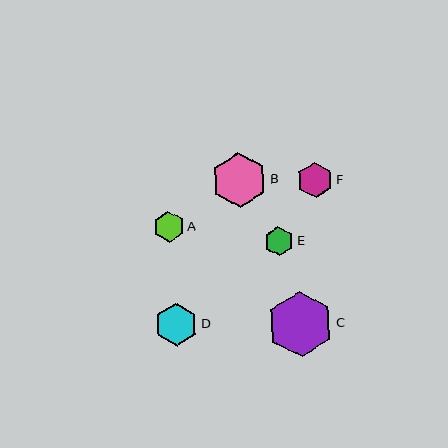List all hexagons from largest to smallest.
From largest to smallest: C, B, D, F, A, E.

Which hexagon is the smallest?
Hexagon E is the smallest with a size of approximately 29 pixels.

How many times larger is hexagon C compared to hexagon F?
Hexagon C is approximately 1.9 times the size of hexagon F.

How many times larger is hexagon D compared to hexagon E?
Hexagon D is approximately 1.5 times the size of hexagon E.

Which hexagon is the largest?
Hexagon C is the largest with a size of approximately 66 pixels.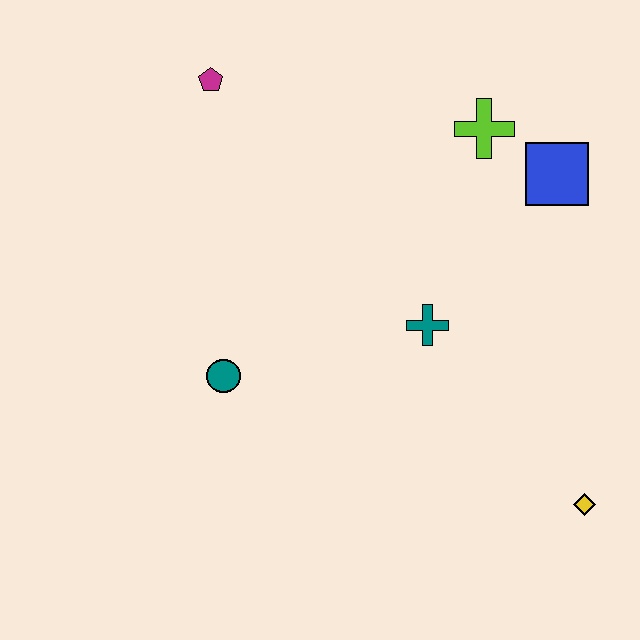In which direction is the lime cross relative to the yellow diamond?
The lime cross is above the yellow diamond.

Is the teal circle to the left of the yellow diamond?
Yes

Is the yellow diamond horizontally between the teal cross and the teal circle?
No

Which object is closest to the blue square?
The lime cross is closest to the blue square.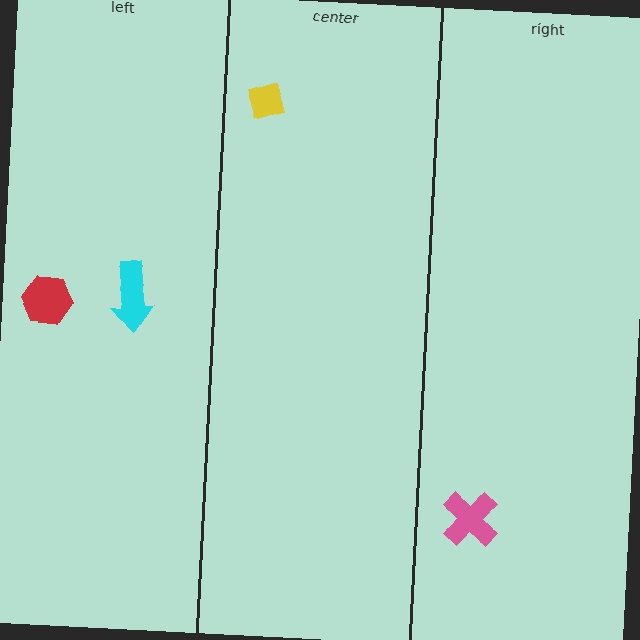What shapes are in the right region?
The pink cross.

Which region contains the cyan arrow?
The left region.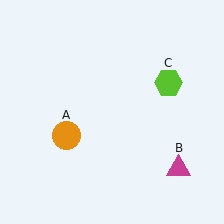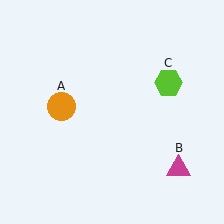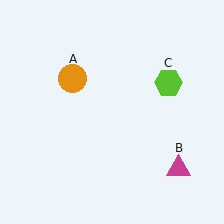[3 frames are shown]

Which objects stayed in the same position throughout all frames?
Magenta triangle (object B) and lime hexagon (object C) remained stationary.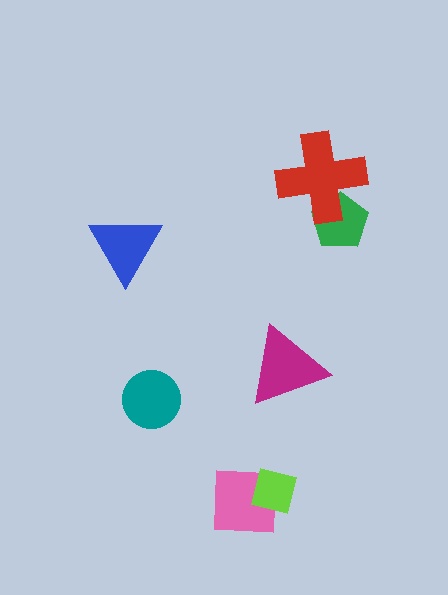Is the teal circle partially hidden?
No, no other shape covers it.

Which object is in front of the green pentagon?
The red cross is in front of the green pentagon.